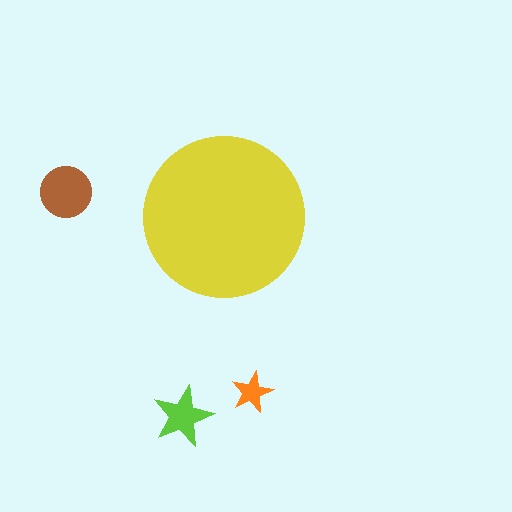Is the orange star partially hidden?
No, the orange star is fully visible.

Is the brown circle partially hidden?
No, the brown circle is fully visible.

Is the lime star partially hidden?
No, the lime star is fully visible.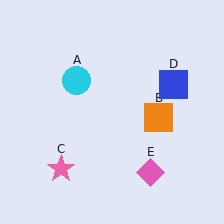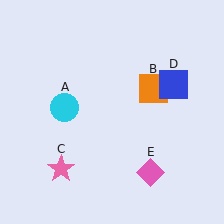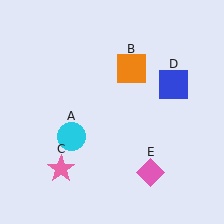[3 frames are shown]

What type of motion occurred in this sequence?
The cyan circle (object A), orange square (object B) rotated counterclockwise around the center of the scene.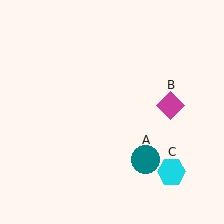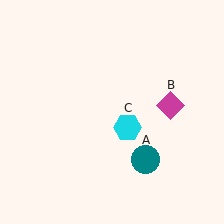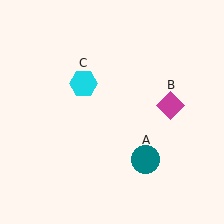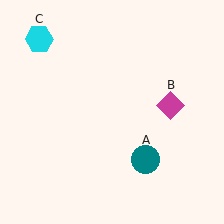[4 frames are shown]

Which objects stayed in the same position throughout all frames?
Teal circle (object A) and magenta diamond (object B) remained stationary.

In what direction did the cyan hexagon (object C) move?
The cyan hexagon (object C) moved up and to the left.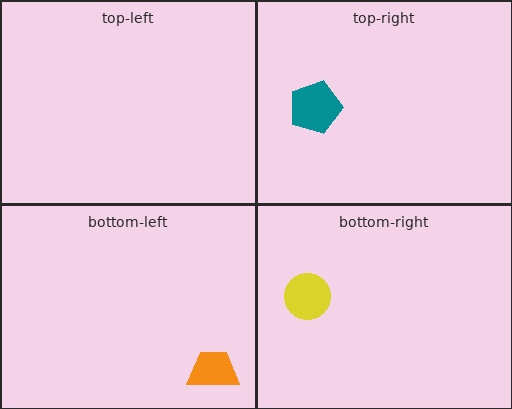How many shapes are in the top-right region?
1.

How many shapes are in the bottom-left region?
1.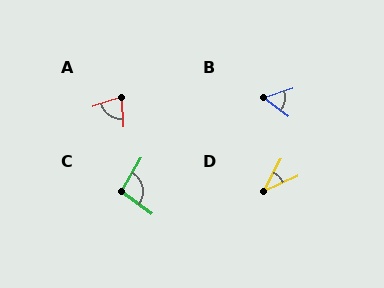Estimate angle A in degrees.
Approximately 76 degrees.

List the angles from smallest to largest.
D (37°), B (56°), A (76°), C (97°).